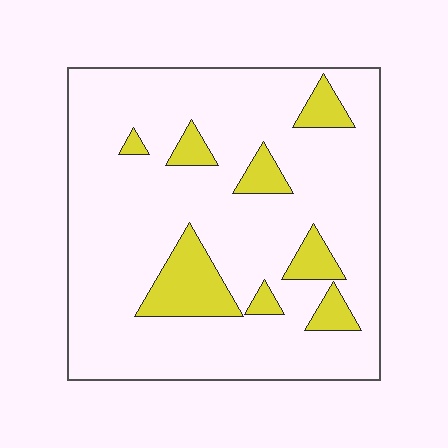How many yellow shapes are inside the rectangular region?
8.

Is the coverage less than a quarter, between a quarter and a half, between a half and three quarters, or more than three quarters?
Less than a quarter.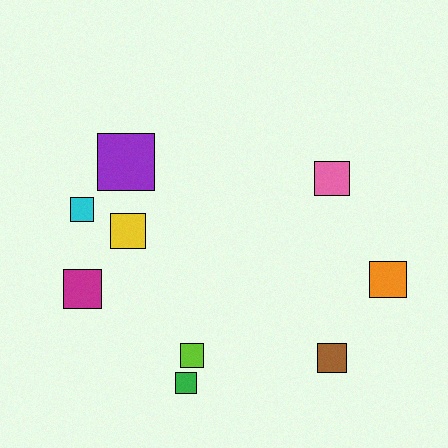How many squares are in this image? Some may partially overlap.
There are 9 squares.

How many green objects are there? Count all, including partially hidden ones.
There is 1 green object.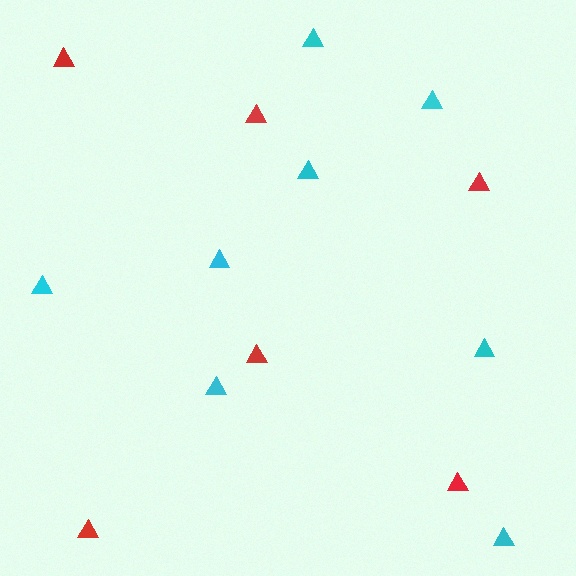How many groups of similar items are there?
There are 2 groups: one group of red triangles (6) and one group of cyan triangles (8).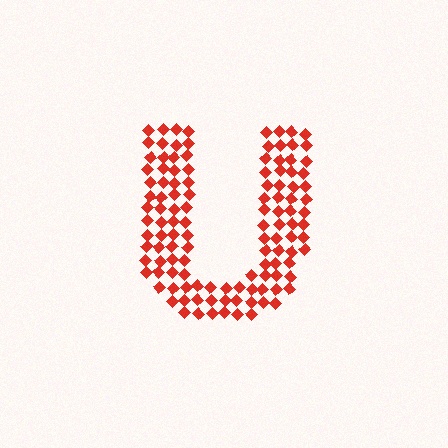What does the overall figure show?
The overall figure shows the letter U.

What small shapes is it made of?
It is made of small diamonds.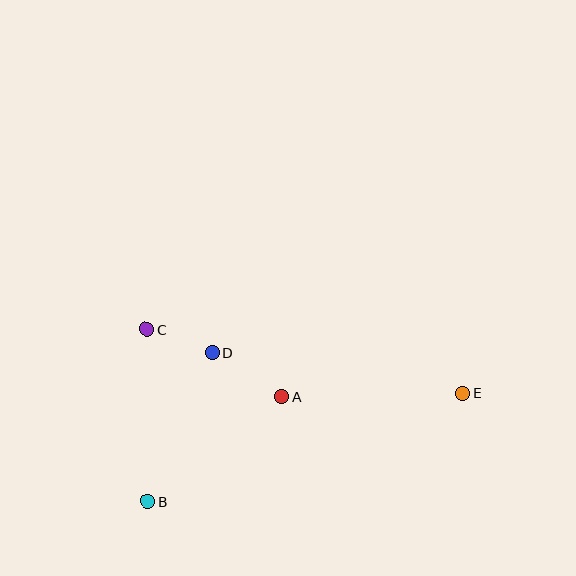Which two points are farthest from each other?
Points B and E are farthest from each other.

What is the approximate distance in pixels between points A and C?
The distance between A and C is approximately 151 pixels.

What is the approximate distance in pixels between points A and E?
The distance between A and E is approximately 181 pixels.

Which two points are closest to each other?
Points C and D are closest to each other.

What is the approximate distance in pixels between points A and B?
The distance between A and B is approximately 170 pixels.